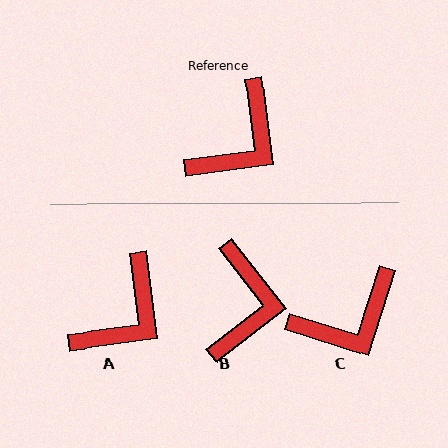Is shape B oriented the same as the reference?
No, it is off by about 30 degrees.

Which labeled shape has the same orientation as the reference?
A.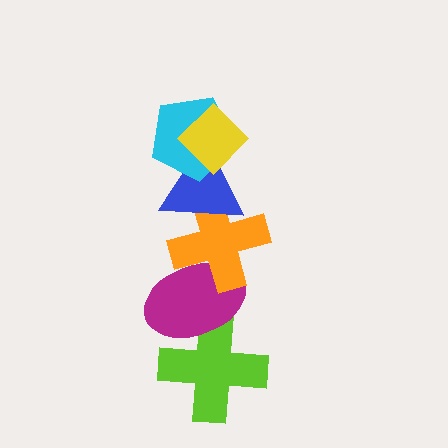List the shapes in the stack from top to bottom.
From top to bottom: the yellow diamond, the cyan pentagon, the blue triangle, the orange cross, the magenta ellipse, the lime cross.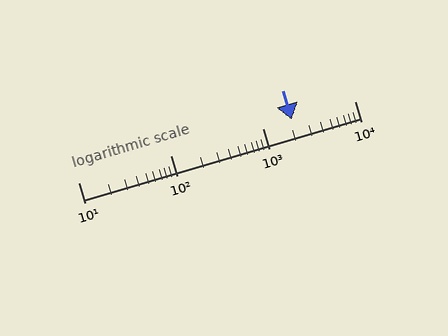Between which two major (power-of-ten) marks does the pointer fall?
The pointer is between 1000 and 10000.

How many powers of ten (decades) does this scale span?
The scale spans 3 decades, from 10 to 10000.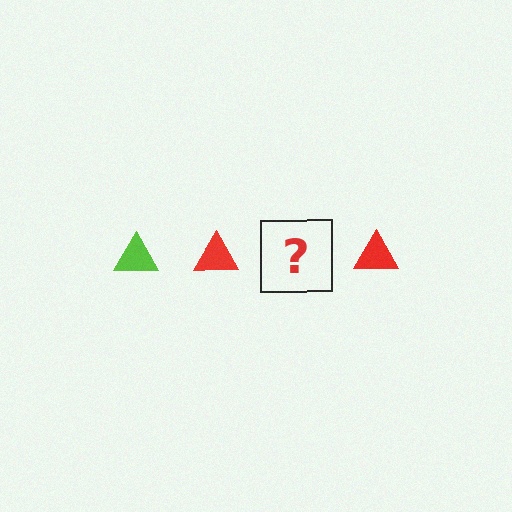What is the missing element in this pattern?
The missing element is a lime triangle.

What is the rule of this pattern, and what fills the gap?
The rule is that the pattern cycles through lime, red triangles. The gap should be filled with a lime triangle.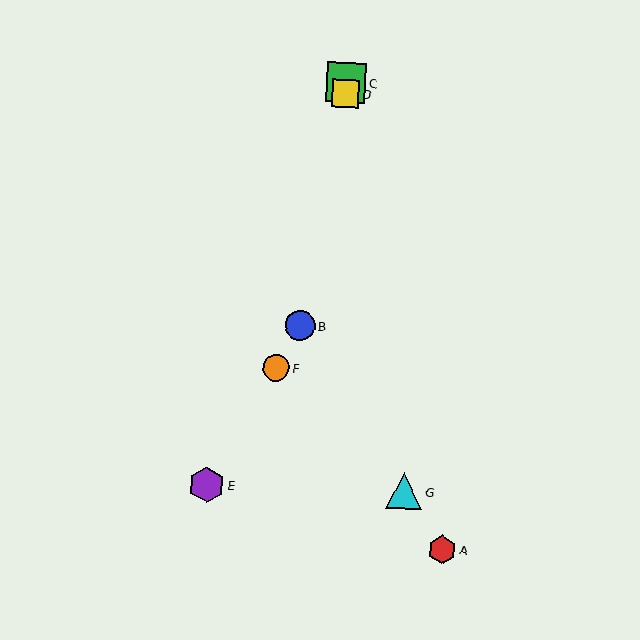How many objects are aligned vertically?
2 objects (C, D) are aligned vertically.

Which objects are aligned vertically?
Objects C, D are aligned vertically.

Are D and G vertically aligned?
No, D is at x≈346 and G is at x≈404.